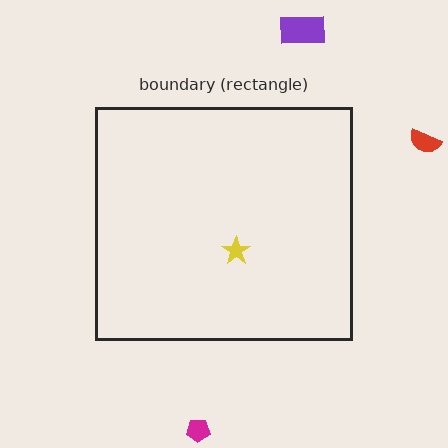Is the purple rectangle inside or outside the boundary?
Outside.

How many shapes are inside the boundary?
1 inside, 3 outside.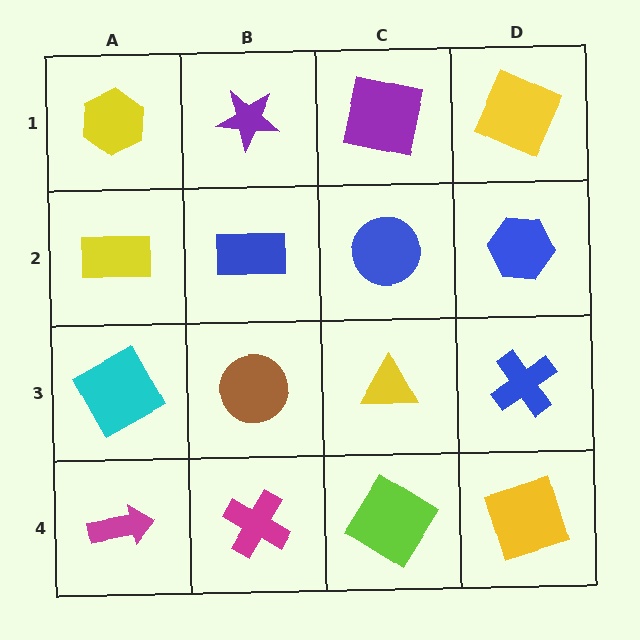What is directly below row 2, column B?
A brown circle.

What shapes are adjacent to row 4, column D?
A blue cross (row 3, column D), a lime diamond (row 4, column C).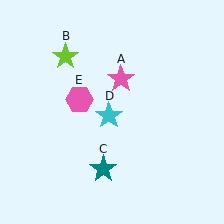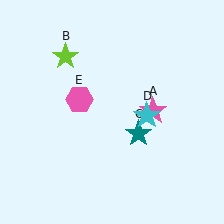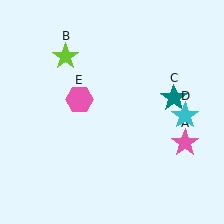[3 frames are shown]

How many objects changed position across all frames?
3 objects changed position: pink star (object A), teal star (object C), cyan star (object D).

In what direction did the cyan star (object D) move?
The cyan star (object D) moved right.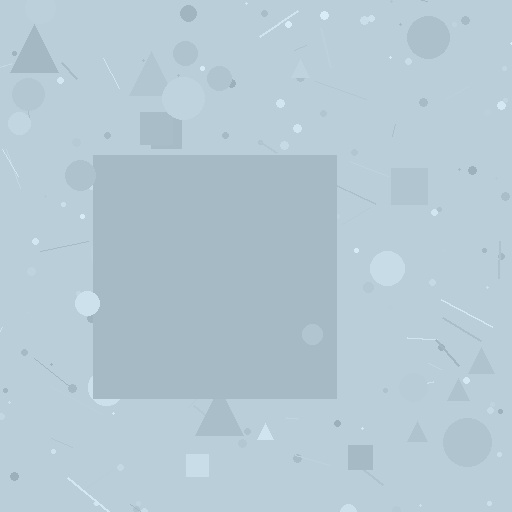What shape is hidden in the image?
A square is hidden in the image.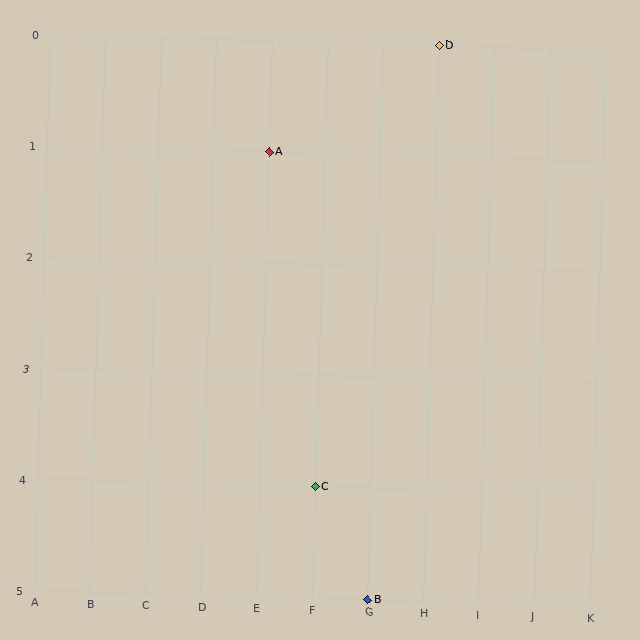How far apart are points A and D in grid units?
Points A and D are 3 columns and 1 row apart (about 3.2 grid units diagonally).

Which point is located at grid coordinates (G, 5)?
Point B is at (G, 5).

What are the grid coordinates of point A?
Point A is at grid coordinates (E, 1).